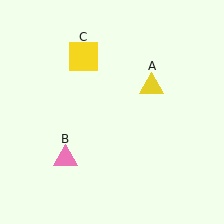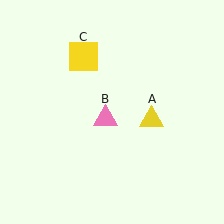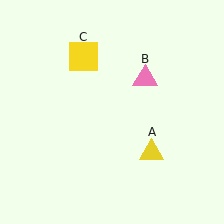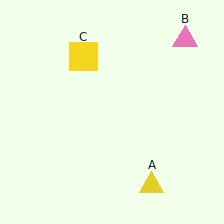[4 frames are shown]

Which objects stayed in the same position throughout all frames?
Yellow square (object C) remained stationary.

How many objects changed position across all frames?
2 objects changed position: yellow triangle (object A), pink triangle (object B).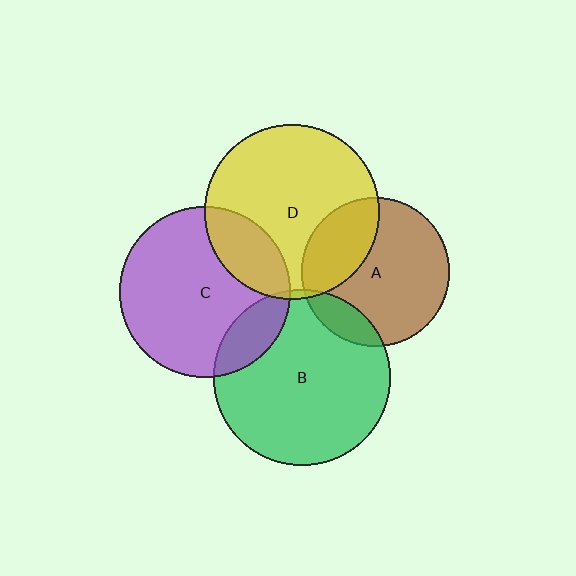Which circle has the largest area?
Circle B (green).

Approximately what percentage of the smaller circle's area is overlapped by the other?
Approximately 15%.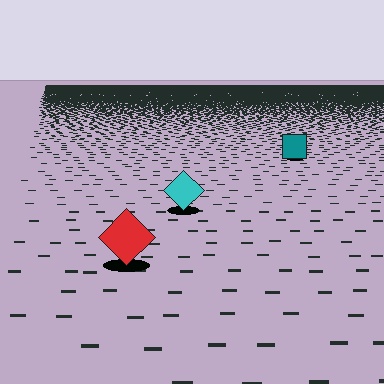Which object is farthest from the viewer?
The teal square is farthest from the viewer. It appears smaller and the ground texture around it is denser.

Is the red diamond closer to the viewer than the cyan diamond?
Yes. The red diamond is closer — you can tell from the texture gradient: the ground texture is coarser near it.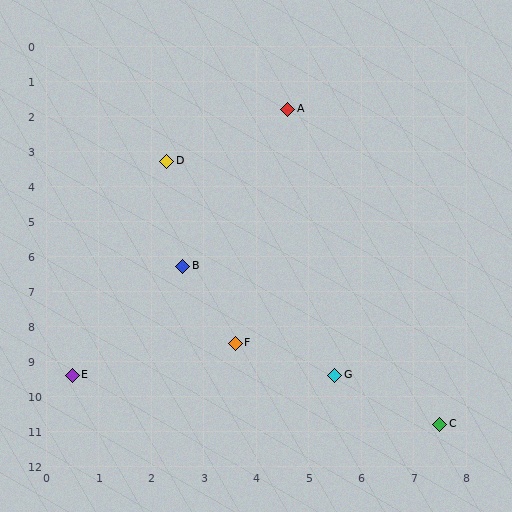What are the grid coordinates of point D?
Point D is at approximately (2.3, 3.3).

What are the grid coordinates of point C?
Point C is at approximately (7.5, 10.8).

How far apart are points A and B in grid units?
Points A and B are about 4.9 grid units apart.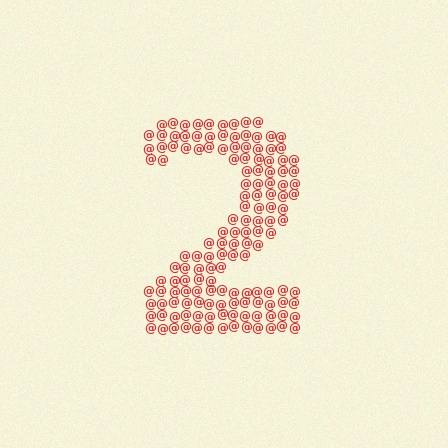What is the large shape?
The large shape is the digit 2.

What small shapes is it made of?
It is made of small at signs.